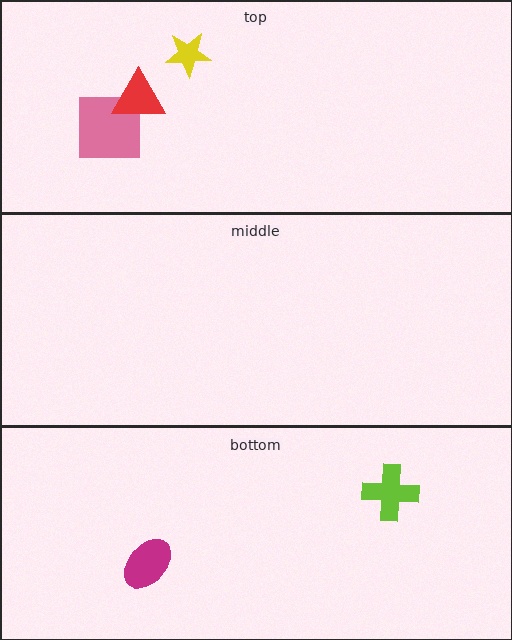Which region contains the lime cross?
The bottom region.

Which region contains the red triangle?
The top region.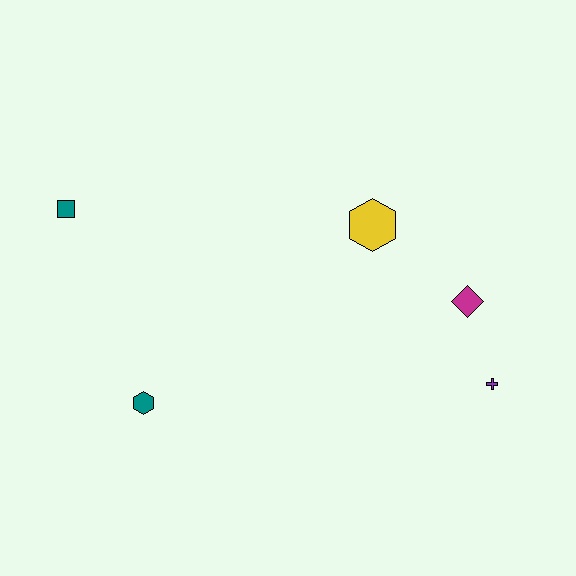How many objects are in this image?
There are 5 objects.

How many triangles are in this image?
There are no triangles.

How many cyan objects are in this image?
There are no cyan objects.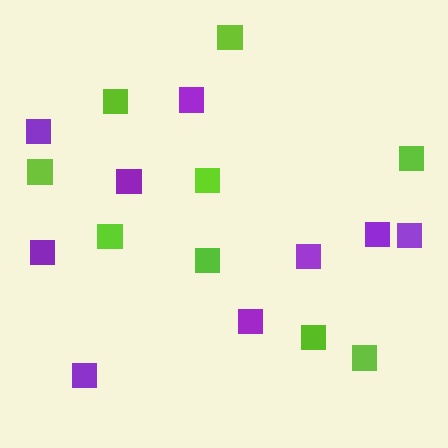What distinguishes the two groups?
There are 2 groups: one group of purple squares (9) and one group of lime squares (9).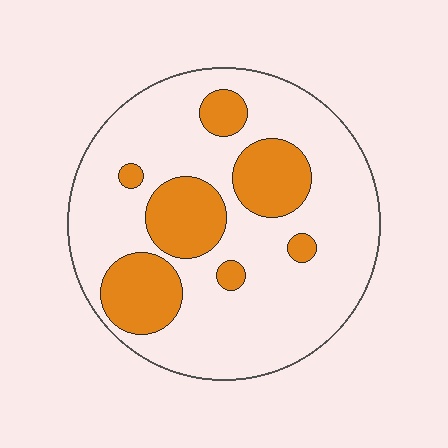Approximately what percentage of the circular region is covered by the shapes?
Approximately 25%.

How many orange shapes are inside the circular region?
7.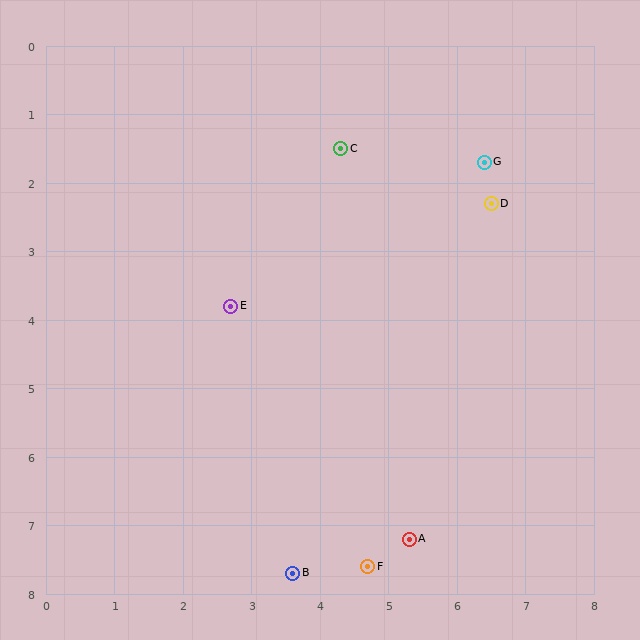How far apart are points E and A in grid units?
Points E and A are about 4.3 grid units apart.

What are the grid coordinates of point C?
Point C is at approximately (4.3, 1.5).